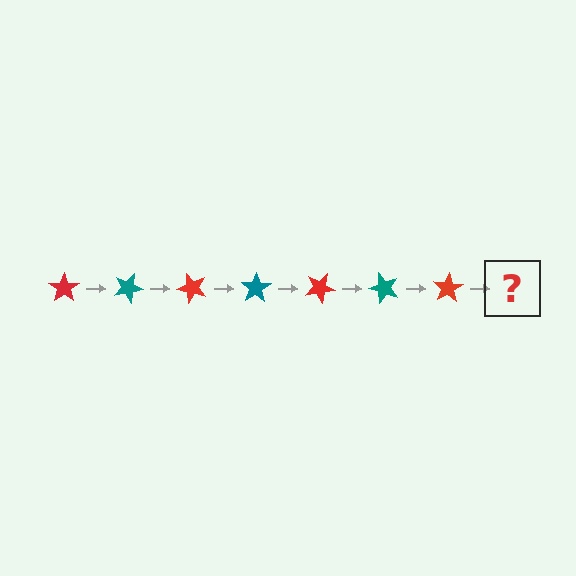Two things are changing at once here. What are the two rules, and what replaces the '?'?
The two rules are that it rotates 25 degrees each step and the color cycles through red and teal. The '?' should be a teal star, rotated 175 degrees from the start.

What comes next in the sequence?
The next element should be a teal star, rotated 175 degrees from the start.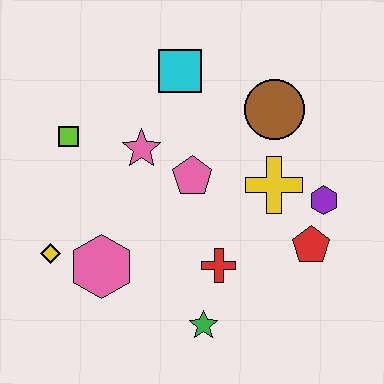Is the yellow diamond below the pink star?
Yes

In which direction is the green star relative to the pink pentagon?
The green star is below the pink pentagon.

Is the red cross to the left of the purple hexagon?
Yes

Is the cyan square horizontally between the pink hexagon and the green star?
Yes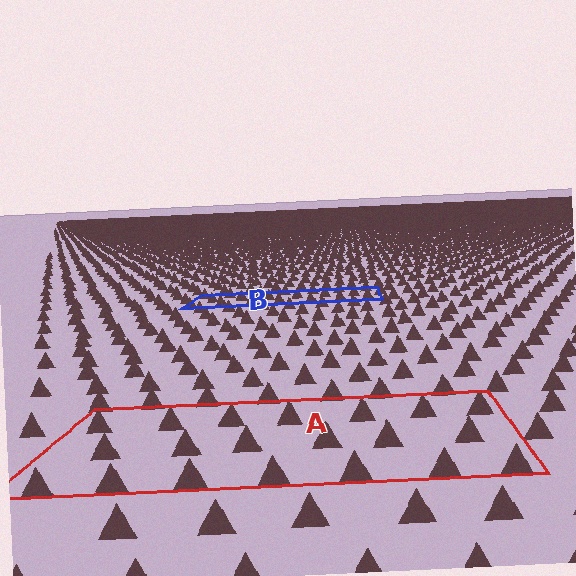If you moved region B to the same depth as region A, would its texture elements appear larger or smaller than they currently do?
They would appear larger. At a closer depth, the same texture elements are projected at a bigger on-screen size.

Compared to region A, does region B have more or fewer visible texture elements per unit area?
Region B has more texture elements per unit area — they are packed more densely because it is farther away.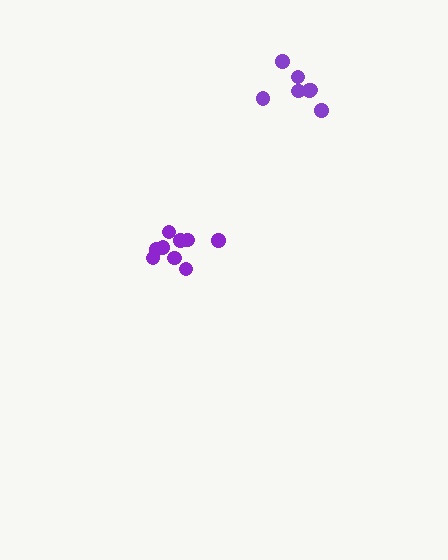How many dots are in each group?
Group 1: 7 dots, Group 2: 9 dots (16 total).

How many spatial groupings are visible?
There are 2 spatial groupings.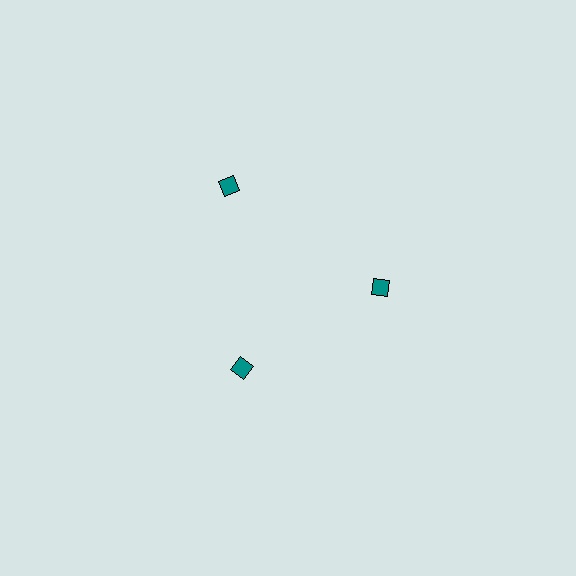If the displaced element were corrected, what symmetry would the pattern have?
It would have 3-fold rotational symmetry — the pattern would map onto itself every 120 degrees.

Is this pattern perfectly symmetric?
No. The 3 teal diamonds are arranged in a ring, but one element near the 11 o'clock position is pushed outward from the center, breaking the 3-fold rotational symmetry.